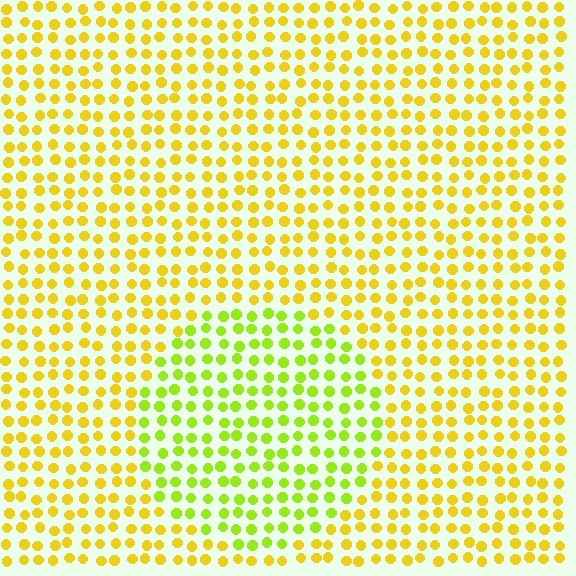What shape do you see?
I see a circle.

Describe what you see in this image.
The image is filled with small yellow elements in a uniform arrangement. A circle-shaped region is visible where the elements are tinted to a slightly different hue, forming a subtle color boundary.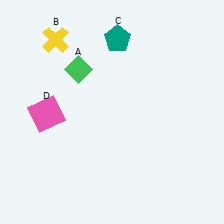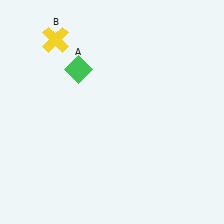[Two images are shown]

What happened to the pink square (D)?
The pink square (D) was removed in Image 2. It was in the bottom-left area of Image 1.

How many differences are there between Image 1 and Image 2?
There are 2 differences between the two images.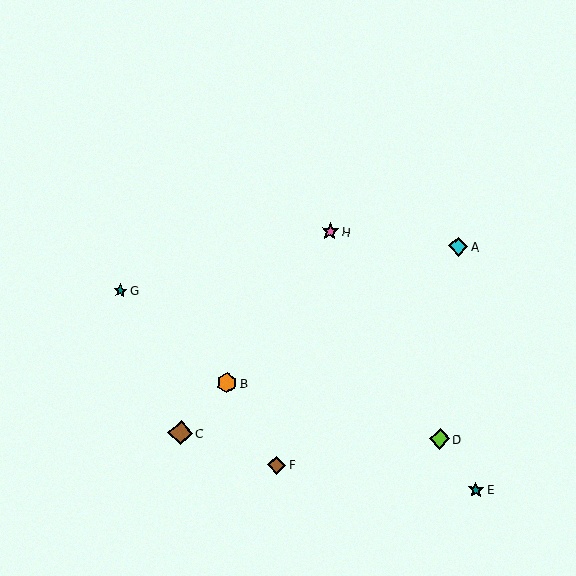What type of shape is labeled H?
Shape H is a pink star.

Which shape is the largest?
The brown diamond (labeled C) is the largest.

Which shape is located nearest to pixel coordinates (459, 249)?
The cyan diamond (labeled A) at (458, 246) is nearest to that location.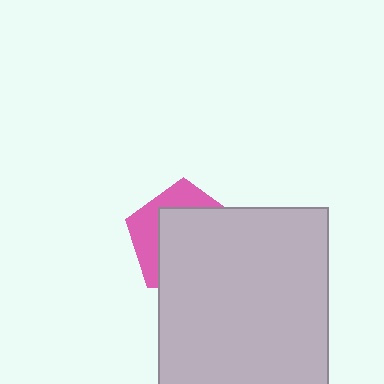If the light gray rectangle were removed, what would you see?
You would see the complete pink pentagon.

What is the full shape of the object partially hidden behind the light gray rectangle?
The partially hidden object is a pink pentagon.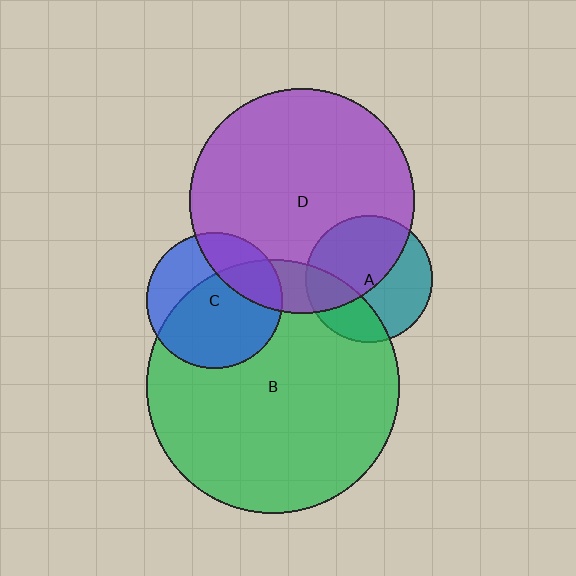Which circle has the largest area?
Circle B (green).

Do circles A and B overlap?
Yes.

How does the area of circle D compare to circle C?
Approximately 2.8 times.